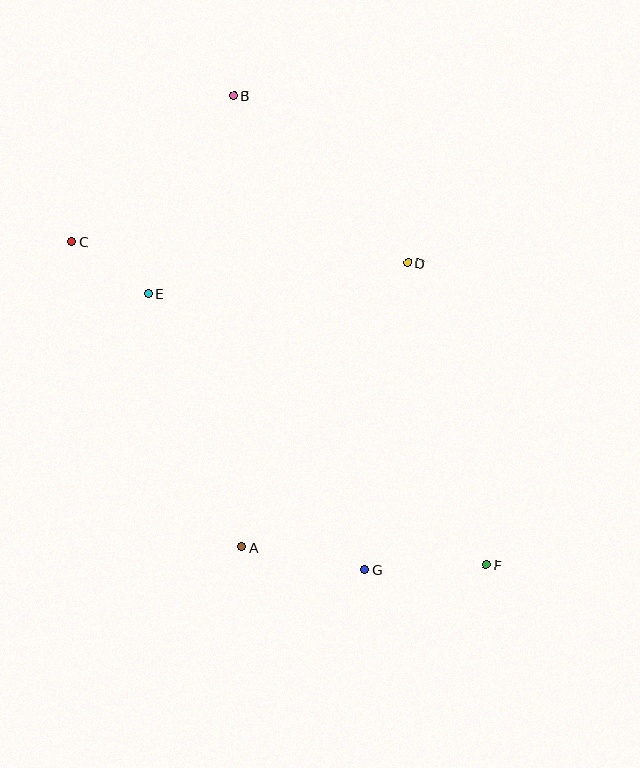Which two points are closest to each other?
Points C and E are closest to each other.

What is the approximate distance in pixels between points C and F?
The distance between C and F is approximately 525 pixels.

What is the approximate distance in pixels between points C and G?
The distance between C and G is approximately 440 pixels.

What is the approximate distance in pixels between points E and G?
The distance between E and G is approximately 351 pixels.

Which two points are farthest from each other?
Points B and F are farthest from each other.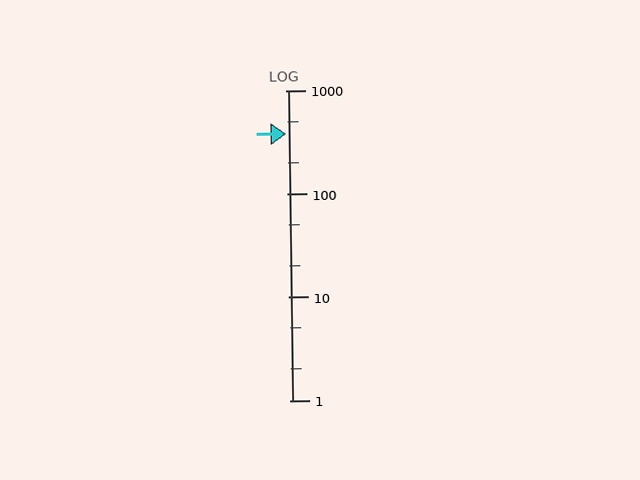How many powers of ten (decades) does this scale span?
The scale spans 3 decades, from 1 to 1000.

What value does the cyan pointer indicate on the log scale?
The pointer indicates approximately 380.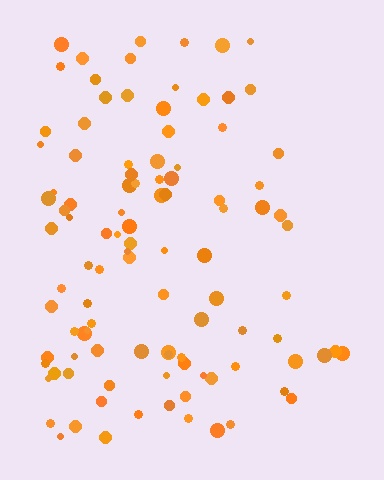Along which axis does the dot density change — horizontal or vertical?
Horizontal.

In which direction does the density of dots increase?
From right to left, with the left side densest.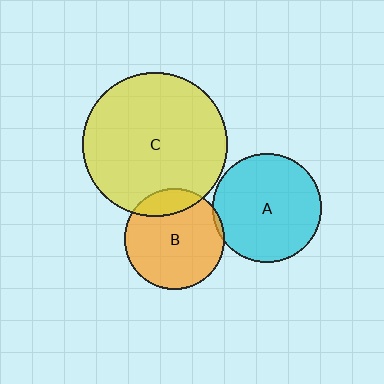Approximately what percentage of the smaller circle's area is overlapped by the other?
Approximately 15%.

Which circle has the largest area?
Circle C (yellow).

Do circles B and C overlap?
Yes.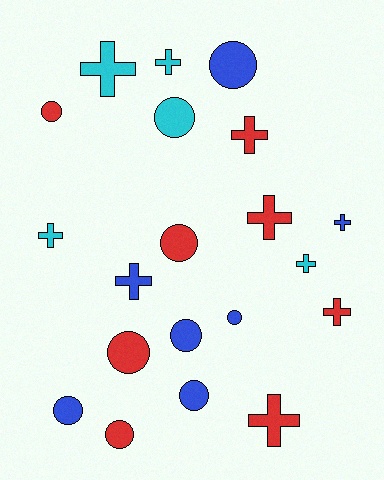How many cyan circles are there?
There is 1 cyan circle.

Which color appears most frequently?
Red, with 8 objects.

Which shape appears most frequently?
Cross, with 10 objects.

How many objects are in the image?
There are 20 objects.